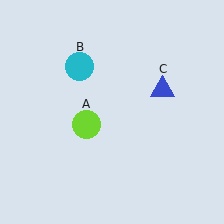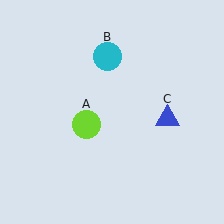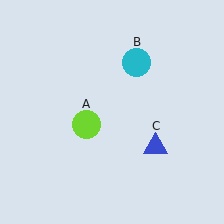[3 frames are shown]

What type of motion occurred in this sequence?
The cyan circle (object B), blue triangle (object C) rotated clockwise around the center of the scene.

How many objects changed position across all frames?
2 objects changed position: cyan circle (object B), blue triangle (object C).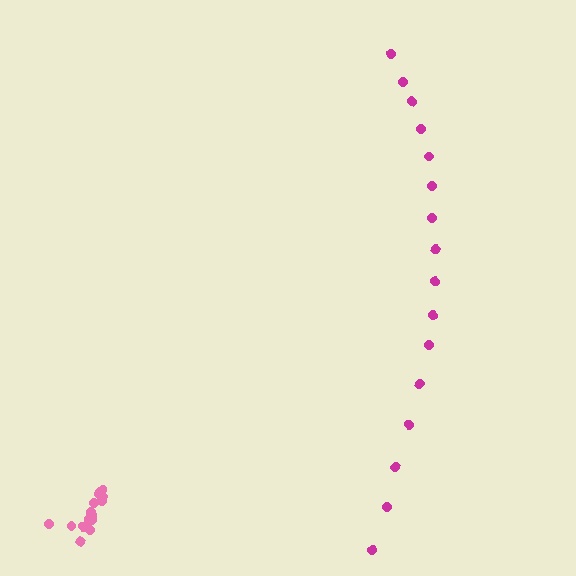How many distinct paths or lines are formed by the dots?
There are 2 distinct paths.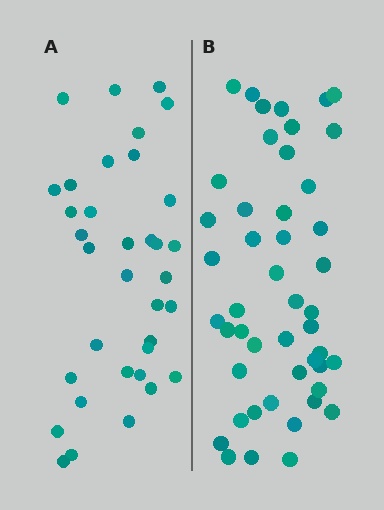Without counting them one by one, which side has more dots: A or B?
Region B (the right region) has more dots.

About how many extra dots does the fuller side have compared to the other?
Region B has roughly 12 or so more dots than region A.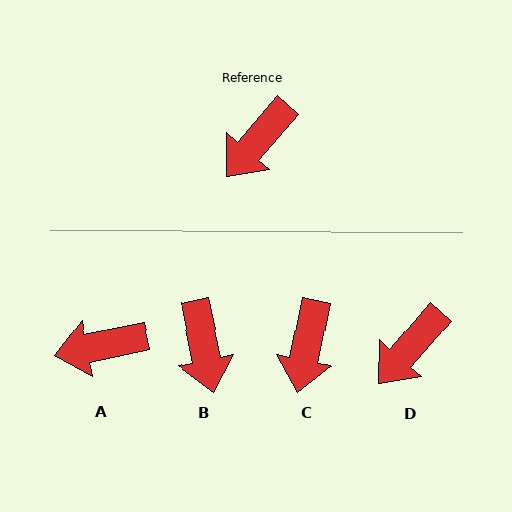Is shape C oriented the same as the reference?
No, it is off by about 29 degrees.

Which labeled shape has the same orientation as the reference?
D.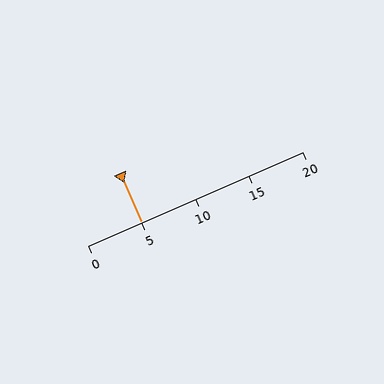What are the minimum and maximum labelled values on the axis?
The axis runs from 0 to 20.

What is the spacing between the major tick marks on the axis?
The major ticks are spaced 5 apart.